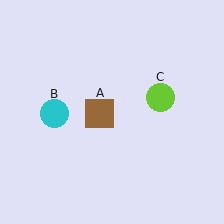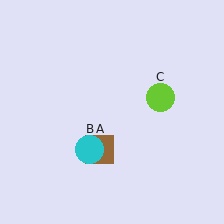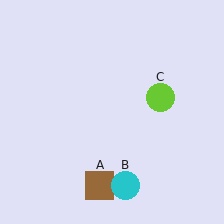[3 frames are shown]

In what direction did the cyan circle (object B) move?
The cyan circle (object B) moved down and to the right.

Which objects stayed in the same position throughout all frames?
Lime circle (object C) remained stationary.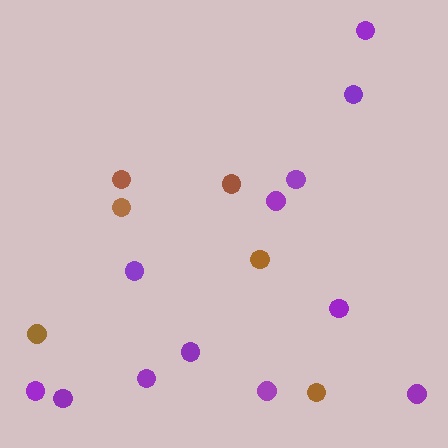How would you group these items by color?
There are 2 groups: one group of purple circles (12) and one group of brown circles (6).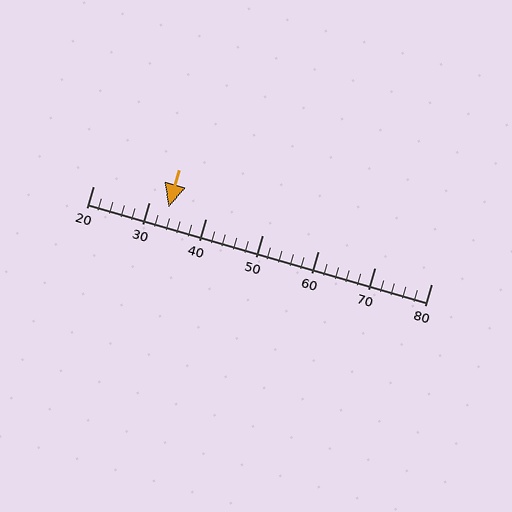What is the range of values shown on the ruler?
The ruler shows values from 20 to 80.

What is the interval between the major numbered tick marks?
The major tick marks are spaced 10 units apart.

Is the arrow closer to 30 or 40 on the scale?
The arrow is closer to 30.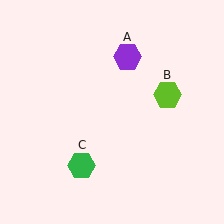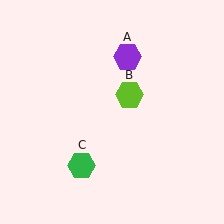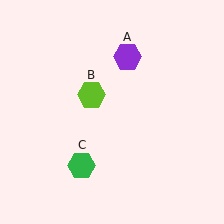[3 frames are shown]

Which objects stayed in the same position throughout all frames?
Purple hexagon (object A) and green hexagon (object C) remained stationary.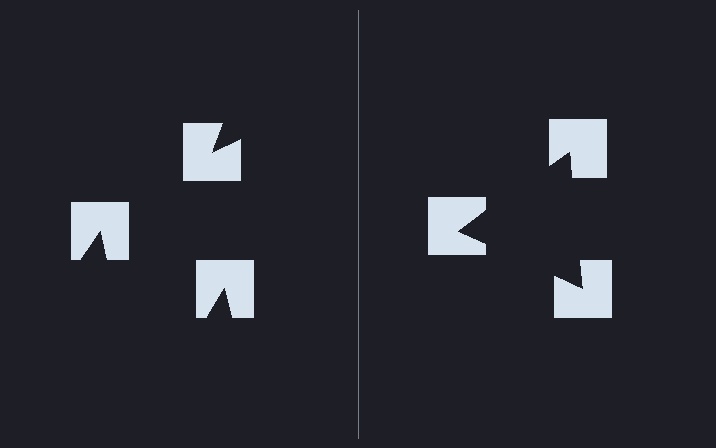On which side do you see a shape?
An illusory triangle appears on the right side. On the left side the wedge cuts are rotated, so no coherent shape forms.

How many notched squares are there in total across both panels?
6 — 3 on each side.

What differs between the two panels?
The notched squares are positioned identically on both sides; only the wedge orientations differ. On the right they align to a triangle; on the left they are misaligned.